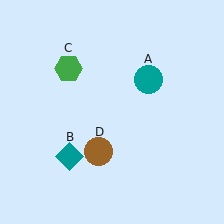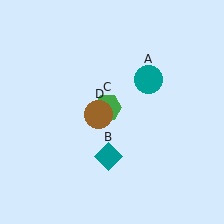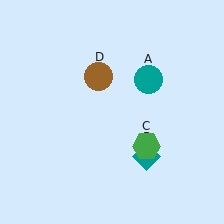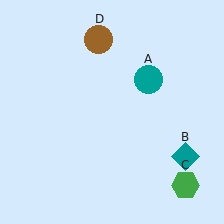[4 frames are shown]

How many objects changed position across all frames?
3 objects changed position: teal diamond (object B), green hexagon (object C), brown circle (object D).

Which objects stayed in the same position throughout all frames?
Teal circle (object A) remained stationary.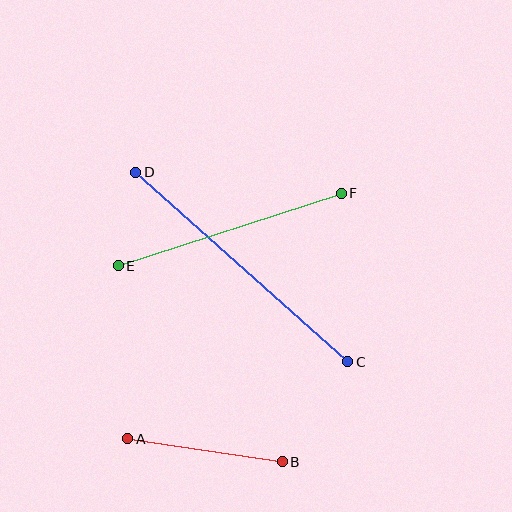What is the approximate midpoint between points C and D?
The midpoint is at approximately (242, 267) pixels.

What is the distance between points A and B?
The distance is approximately 156 pixels.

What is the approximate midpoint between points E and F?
The midpoint is at approximately (230, 230) pixels.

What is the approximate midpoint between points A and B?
The midpoint is at approximately (205, 450) pixels.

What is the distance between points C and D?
The distance is approximately 284 pixels.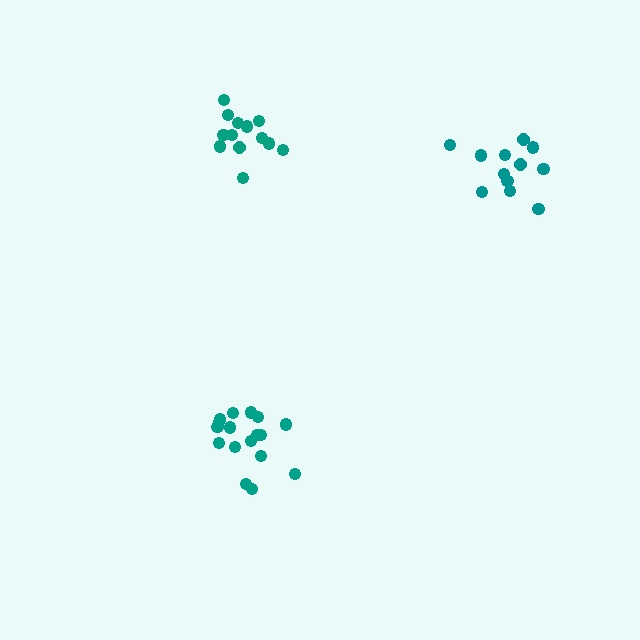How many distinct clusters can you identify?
There are 3 distinct clusters.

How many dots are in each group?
Group 1: 17 dots, Group 2: 13 dots, Group 3: 12 dots (42 total).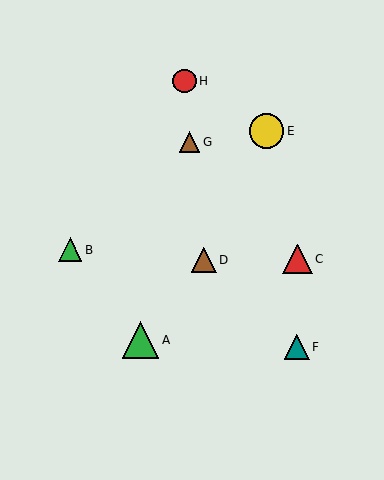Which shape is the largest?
The green triangle (labeled A) is the largest.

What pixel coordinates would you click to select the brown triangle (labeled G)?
Click at (189, 142) to select the brown triangle G.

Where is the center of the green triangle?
The center of the green triangle is at (70, 250).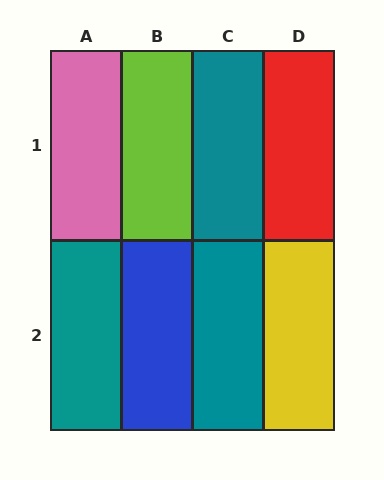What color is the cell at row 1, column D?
Red.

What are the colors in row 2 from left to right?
Teal, blue, teal, yellow.